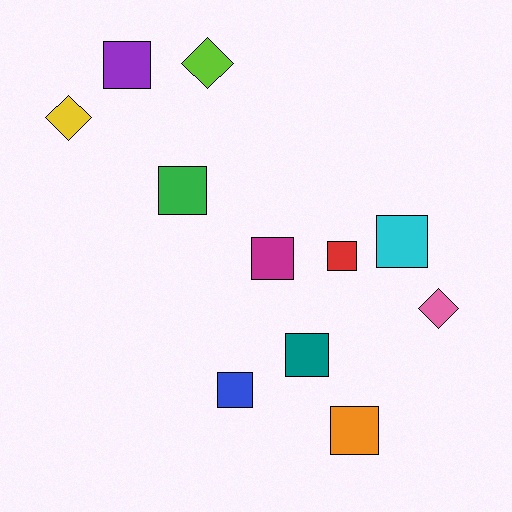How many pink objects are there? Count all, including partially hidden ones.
There is 1 pink object.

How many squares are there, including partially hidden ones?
There are 8 squares.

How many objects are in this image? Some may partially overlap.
There are 11 objects.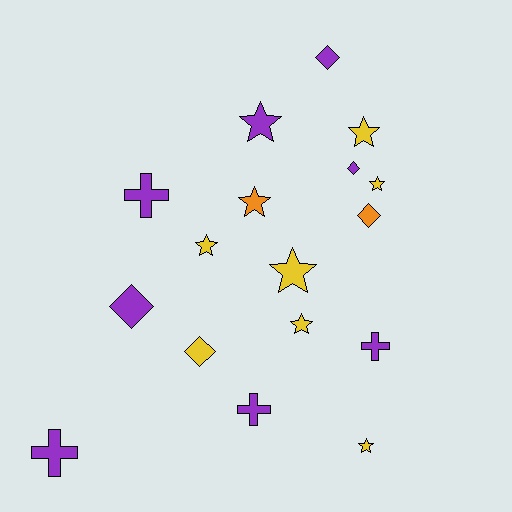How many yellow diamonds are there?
There is 1 yellow diamond.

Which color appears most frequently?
Purple, with 8 objects.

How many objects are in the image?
There are 17 objects.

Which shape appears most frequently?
Star, with 8 objects.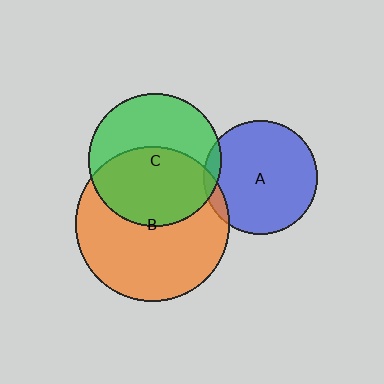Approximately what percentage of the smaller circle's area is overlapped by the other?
Approximately 5%.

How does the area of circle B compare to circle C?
Approximately 1.3 times.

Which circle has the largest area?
Circle B (orange).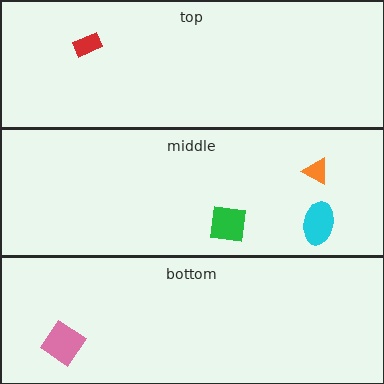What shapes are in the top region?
The red rectangle.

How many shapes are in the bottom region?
1.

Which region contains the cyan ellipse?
The middle region.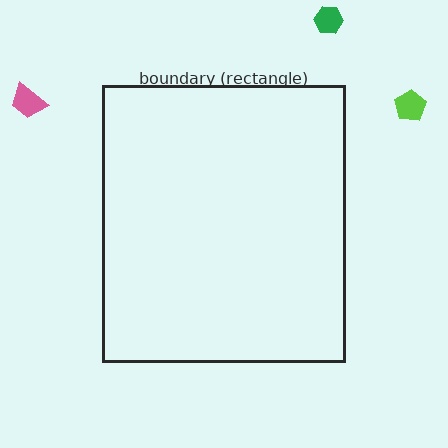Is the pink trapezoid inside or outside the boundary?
Outside.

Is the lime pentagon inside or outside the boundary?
Outside.